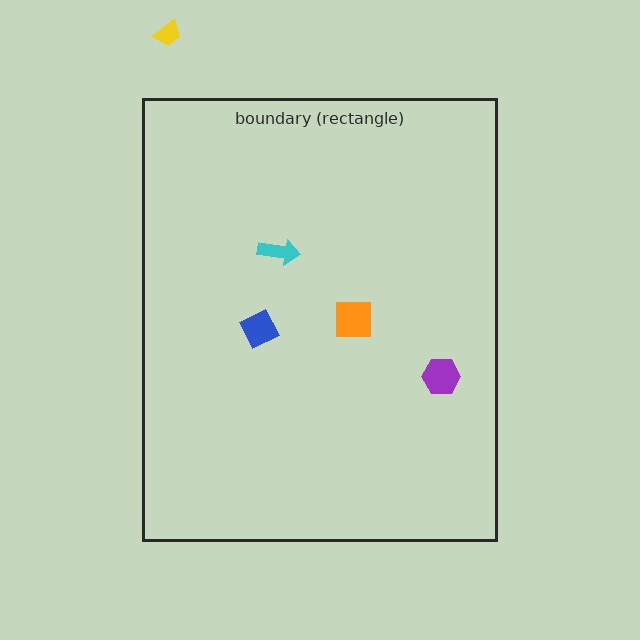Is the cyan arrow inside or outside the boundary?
Inside.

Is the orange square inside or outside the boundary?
Inside.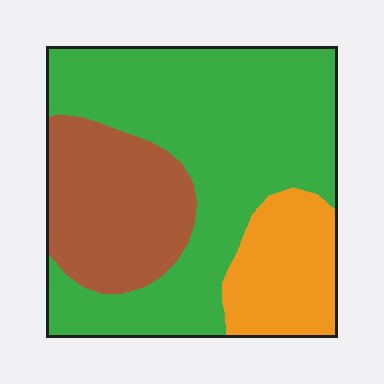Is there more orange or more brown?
Brown.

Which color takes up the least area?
Orange, at roughly 15%.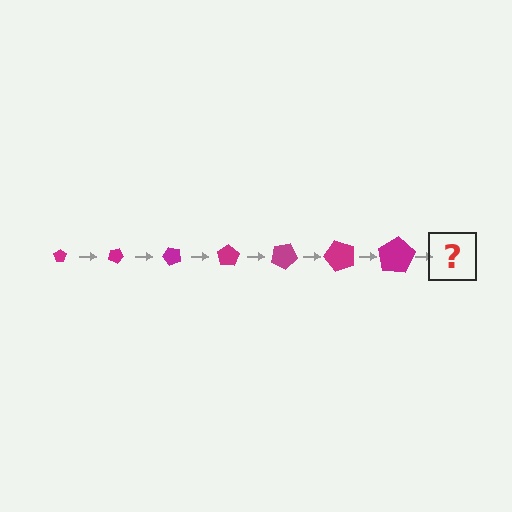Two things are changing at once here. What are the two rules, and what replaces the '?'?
The two rules are that the pentagon grows larger each step and it rotates 25 degrees each step. The '?' should be a pentagon, larger than the previous one and rotated 175 degrees from the start.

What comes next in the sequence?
The next element should be a pentagon, larger than the previous one and rotated 175 degrees from the start.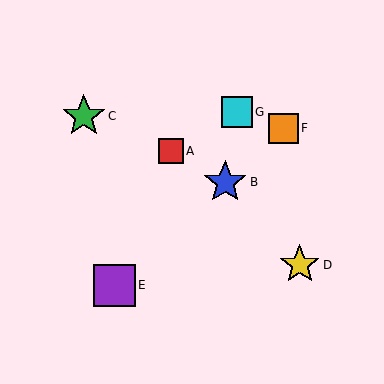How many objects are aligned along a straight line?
3 objects (B, E, F) are aligned along a straight line.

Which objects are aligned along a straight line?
Objects B, E, F are aligned along a straight line.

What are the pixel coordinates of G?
Object G is at (237, 112).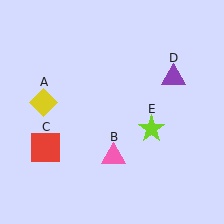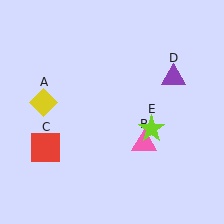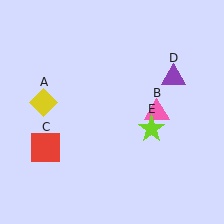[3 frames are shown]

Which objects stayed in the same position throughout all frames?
Yellow diamond (object A) and red square (object C) and purple triangle (object D) and lime star (object E) remained stationary.